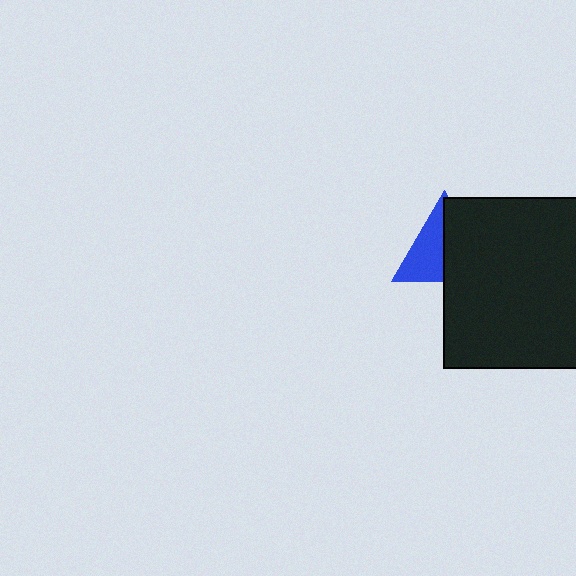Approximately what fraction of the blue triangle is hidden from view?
Roughly 51% of the blue triangle is hidden behind the black square.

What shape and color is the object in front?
The object in front is a black square.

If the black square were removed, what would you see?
You would see the complete blue triangle.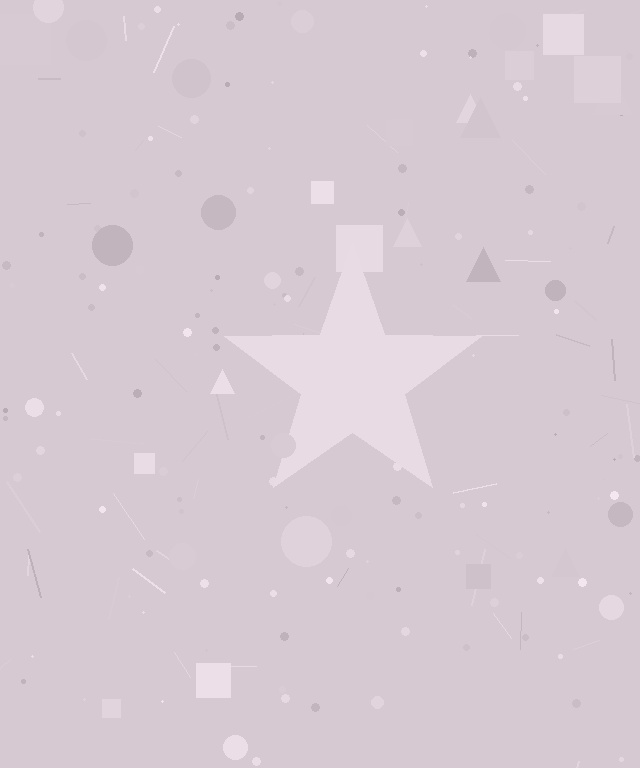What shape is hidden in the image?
A star is hidden in the image.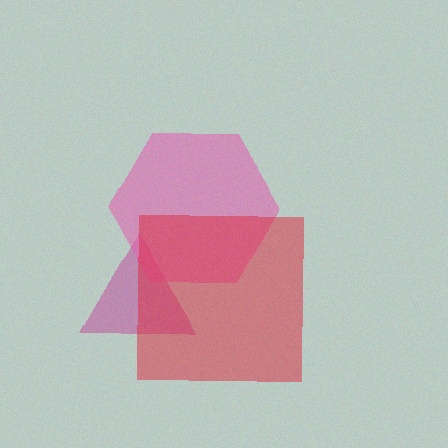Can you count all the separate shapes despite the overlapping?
Yes, there are 3 separate shapes.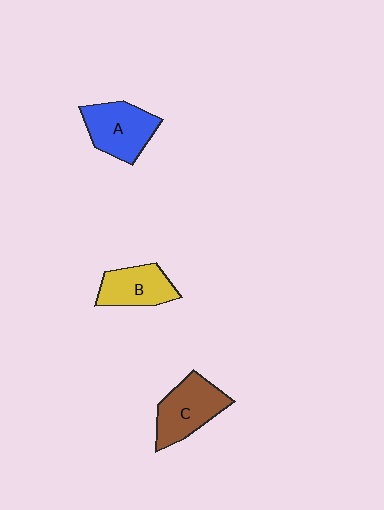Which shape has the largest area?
Shape C (brown).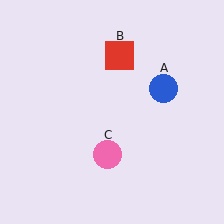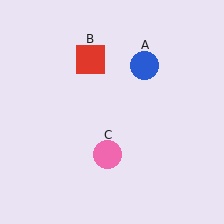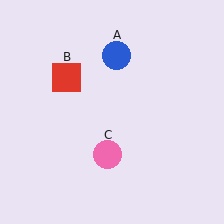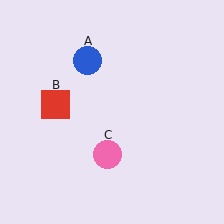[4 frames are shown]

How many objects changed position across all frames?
2 objects changed position: blue circle (object A), red square (object B).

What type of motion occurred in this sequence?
The blue circle (object A), red square (object B) rotated counterclockwise around the center of the scene.